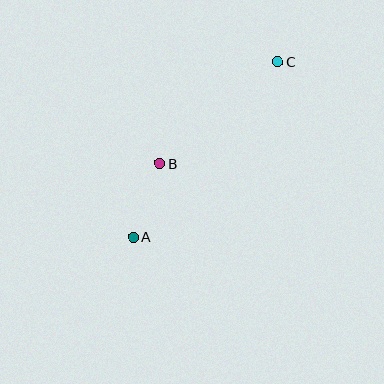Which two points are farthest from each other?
Points A and C are farthest from each other.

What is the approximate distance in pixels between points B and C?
The distance between B and C is approximately 156 pixels.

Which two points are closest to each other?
Points A and B are closest to each other.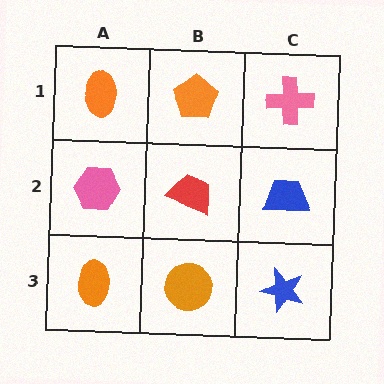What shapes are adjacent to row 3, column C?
A blue trapezoid (row 2, column C), an orange circle (row 3, column B).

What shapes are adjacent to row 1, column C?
A blue trapezoid (row 2, column C), an orange pentagon (row 1, column B).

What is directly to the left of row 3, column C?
An orange circle.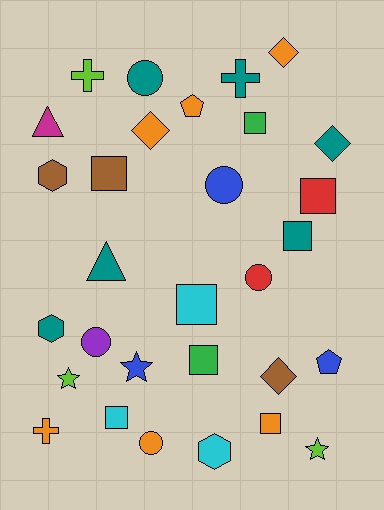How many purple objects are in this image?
There is 1 purple object.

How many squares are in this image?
There are 8 squares.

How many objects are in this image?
There are 30 objects.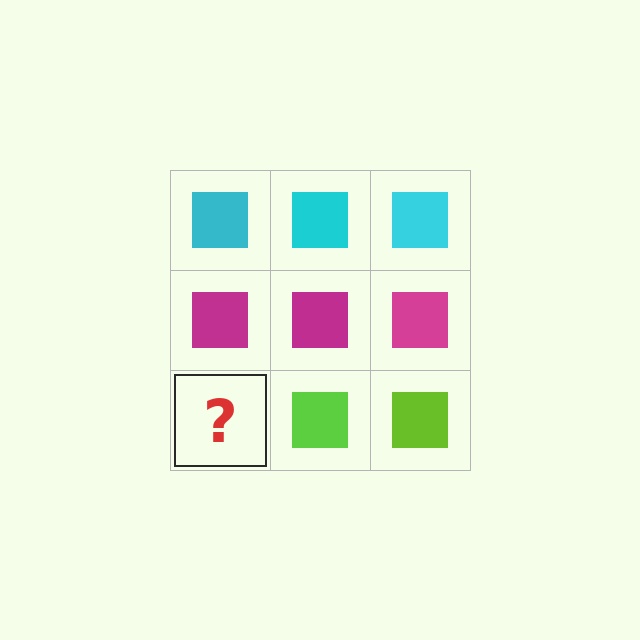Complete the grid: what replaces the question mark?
The question mark should be replaced with a lime square.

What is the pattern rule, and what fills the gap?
The rule is that each row has a consistent color. The gap should be filled with a lime square.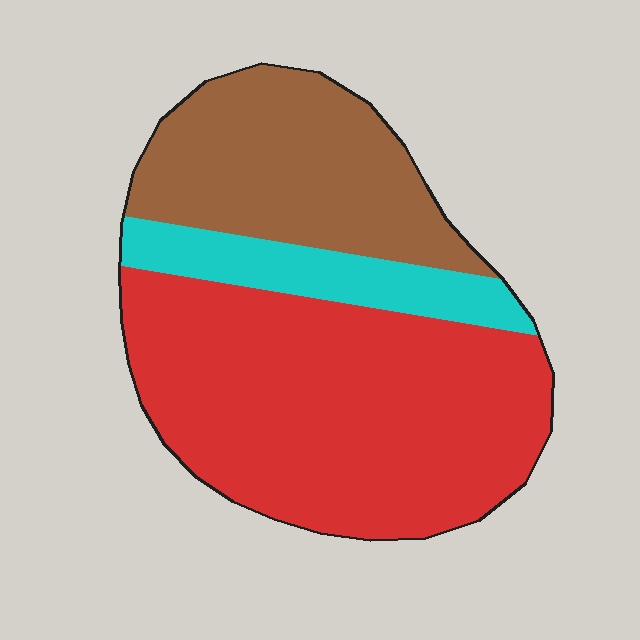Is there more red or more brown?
Red.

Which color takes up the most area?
Red, at roughly 55%.